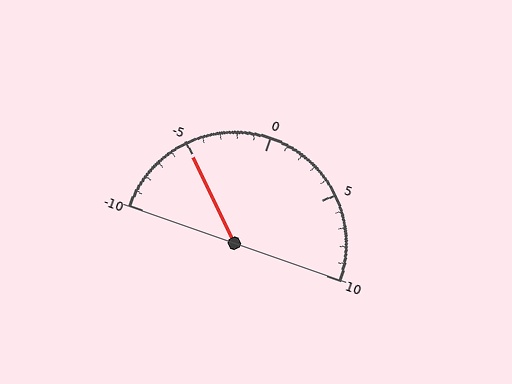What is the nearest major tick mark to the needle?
The nearest major tick mark is -5.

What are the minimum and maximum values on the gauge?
The gauge ranges from -10 to 10.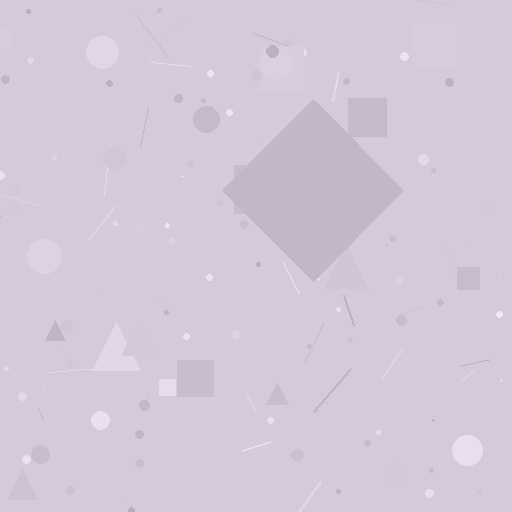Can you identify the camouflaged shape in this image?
The camouflaged shape is a diamond.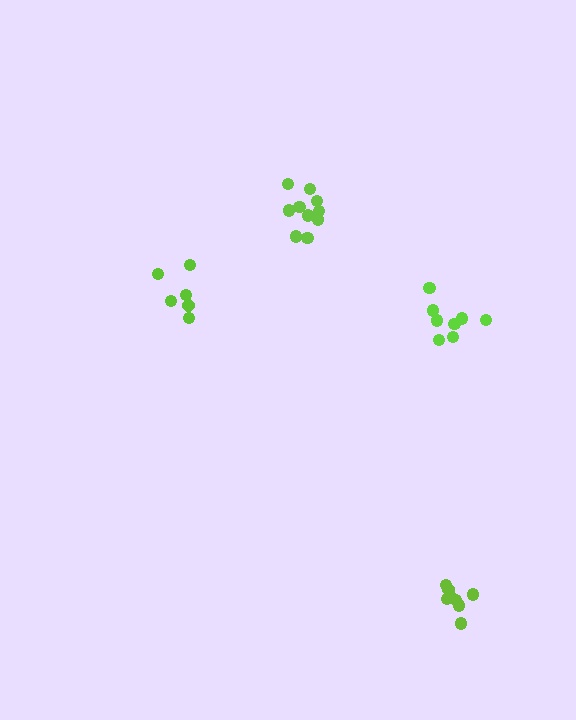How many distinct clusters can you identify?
There are 4 distinct clusters.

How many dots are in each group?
Group 1: 6 dots, Group 2: 8 dots, Group 3: 8 dots, Group 4: 10 dots (32 total).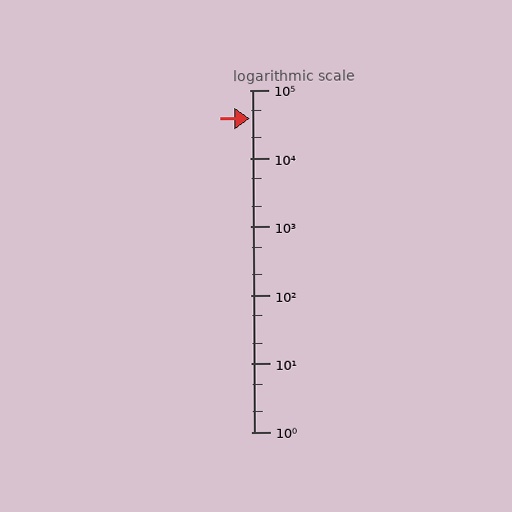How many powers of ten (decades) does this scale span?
The scale spans 5 decades, from 1 to 100000.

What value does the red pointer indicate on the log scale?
The pointer indicates approximately 38000.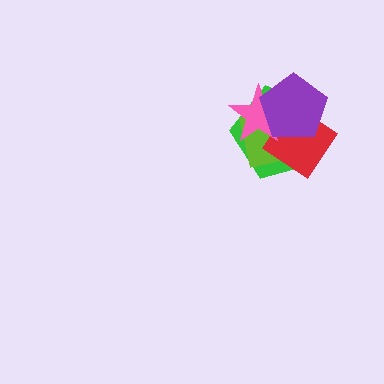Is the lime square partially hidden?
Yes, it is partially covered by another shape.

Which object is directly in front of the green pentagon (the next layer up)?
The lime square is directly in front of the green pentagon.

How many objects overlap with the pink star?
4 objects overlap with the pink star.